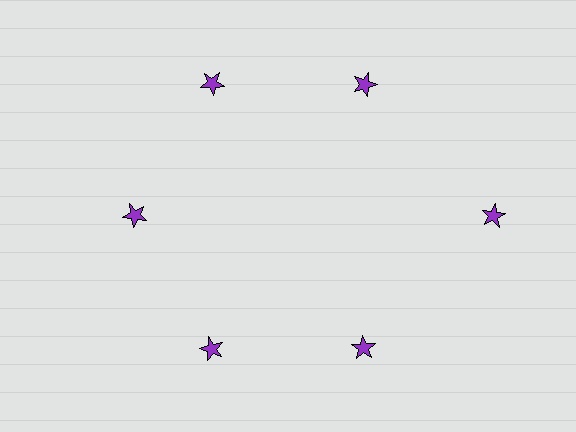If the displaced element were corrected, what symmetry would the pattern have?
It would have 6-fold rotational symmetry — the pattern would map onto itself every 60 degrees.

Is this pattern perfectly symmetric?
No. The 6 purple stars are arranged in a ring, but one element near the 3 o'clock position is pushed outward from the center, breaking the 6-fold rotational symmetry.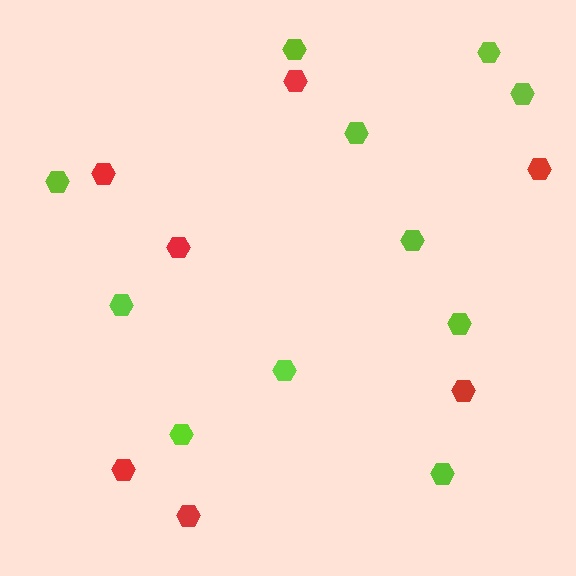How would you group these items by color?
There are 2 groups: one group of red hexagons (7) and one group of lime hexagons (11).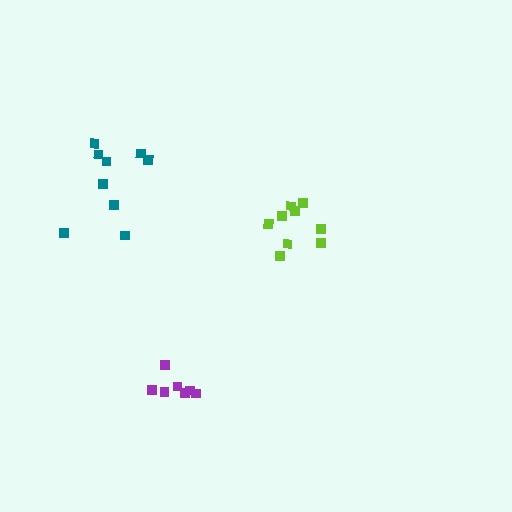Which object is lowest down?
The purple cluster is bottommost.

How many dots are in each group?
Group 1: 9 dots, Group 2: 9 dots, Group 3: 7 dots (25 total).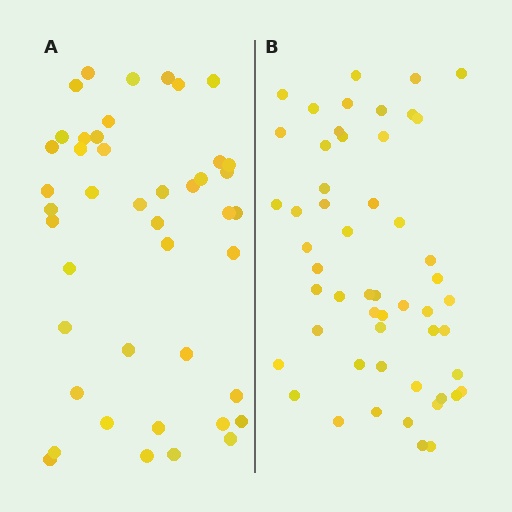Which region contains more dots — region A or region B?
Region B (the right region) has more dots.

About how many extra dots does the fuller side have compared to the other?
Region B has roughly 8 or so more dots than region A.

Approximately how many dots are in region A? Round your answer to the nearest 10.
About 40 dots. (The exact count is 44, which rounds to 40.)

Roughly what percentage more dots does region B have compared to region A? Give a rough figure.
About 20% more.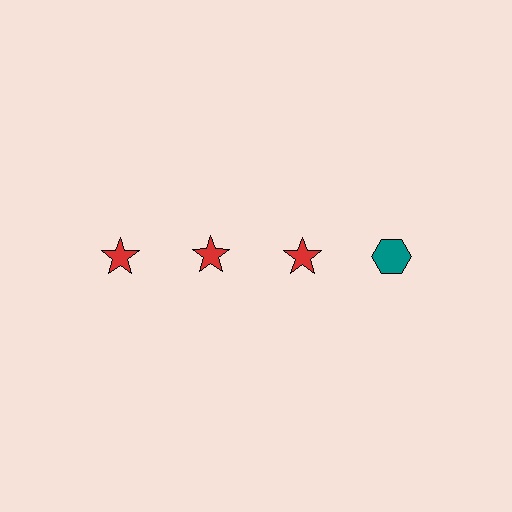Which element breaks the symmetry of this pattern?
The teal hexagon in the top row, second from right column breaks the symmetry. All other shapes are red stars.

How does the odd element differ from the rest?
It differs in both color (teal instead of red) and shape (hexagon instead of star).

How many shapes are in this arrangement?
There are 4 shapes arranged in a grid pattern.